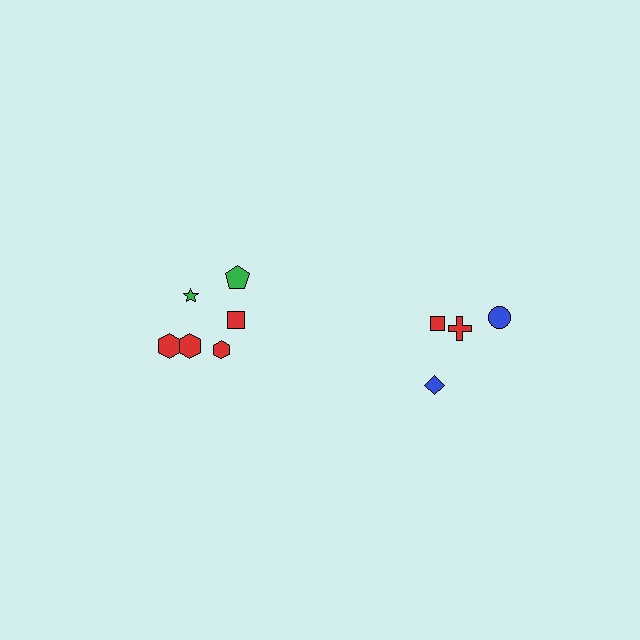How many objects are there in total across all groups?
There are 10 objects.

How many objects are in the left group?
There are 6 objects.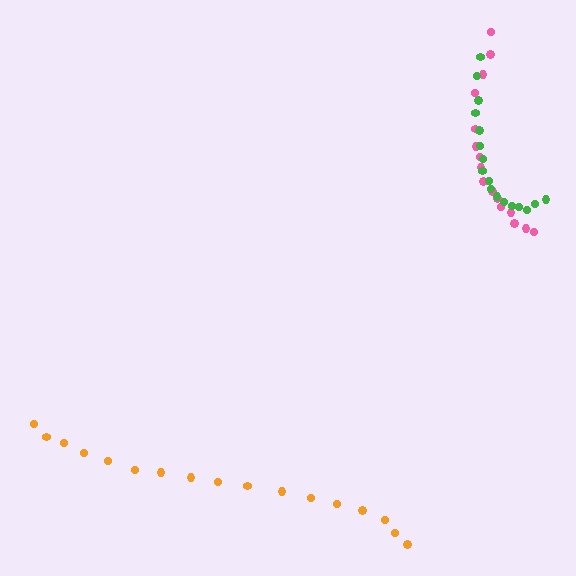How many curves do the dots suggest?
There are 3 distinct paths.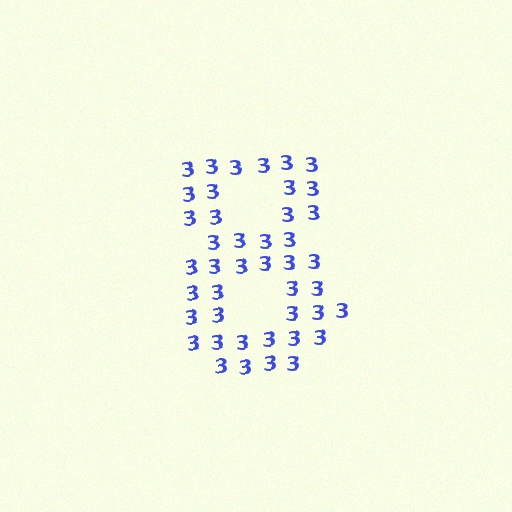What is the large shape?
The large shape is the digit 8.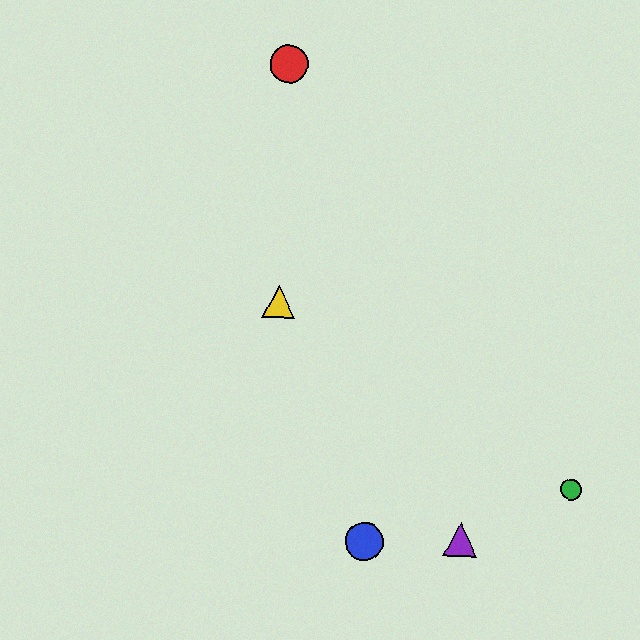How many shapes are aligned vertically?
2 shapes (the red circle, the yellow triangle) are aligned vertically.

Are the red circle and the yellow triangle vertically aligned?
Yes, both are at x≈289.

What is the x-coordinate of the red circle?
The red circle is at x≈289.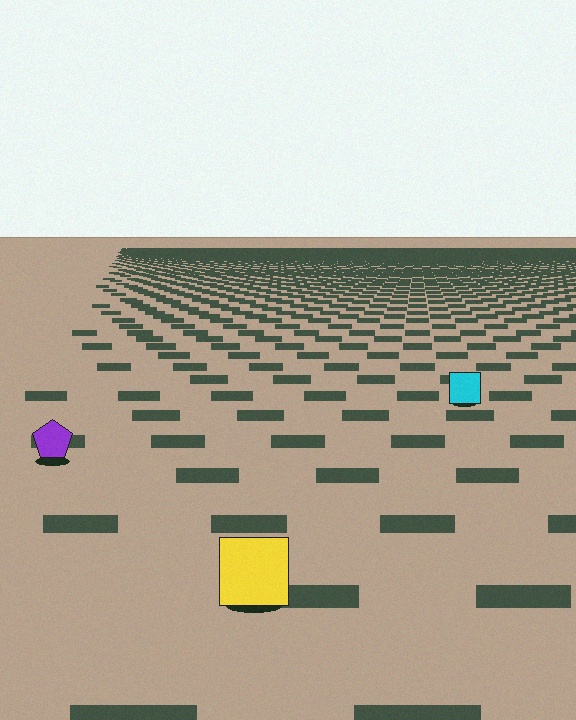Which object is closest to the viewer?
The yellow square is closest. The texture marks near it are larger and more spread out.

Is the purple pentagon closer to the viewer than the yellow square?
No. The yellow square is closer — you can tell from the texture gradient: the ground texture is coarser near it.